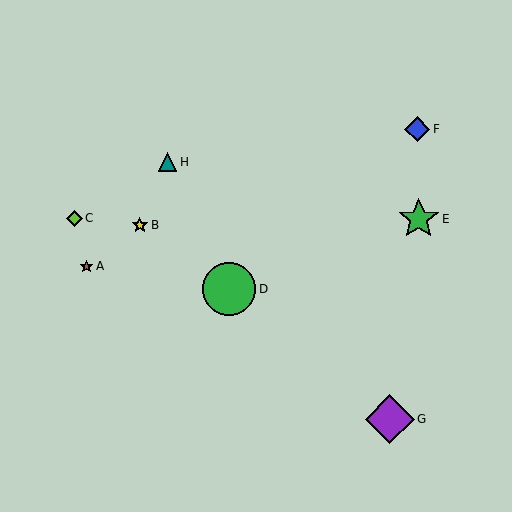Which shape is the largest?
The green circle (labeled D) is the largest.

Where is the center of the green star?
The center of the green star is at (419, 219).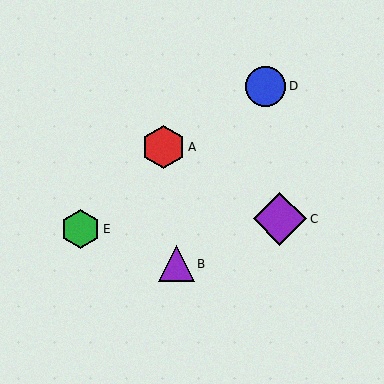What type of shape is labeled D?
Shape D is a blue circle.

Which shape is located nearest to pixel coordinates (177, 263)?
The purple triangle (labeled B) at (176, 264) is nearest to that location.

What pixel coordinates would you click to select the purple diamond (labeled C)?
Click at (280, 219) to select the purple diamond C.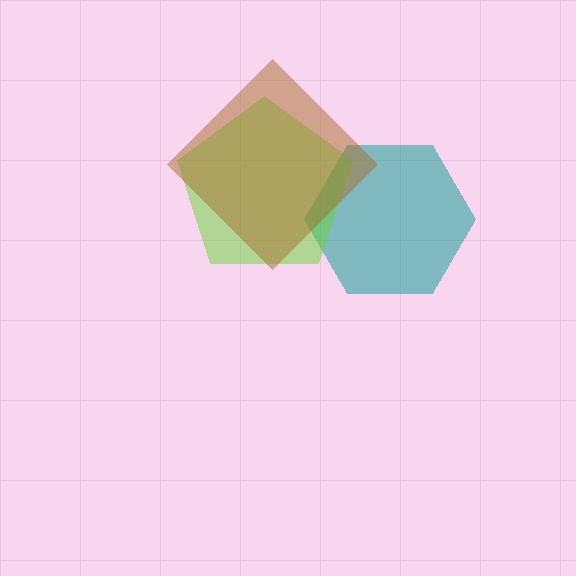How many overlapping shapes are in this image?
There are 3 overlapping shapes in the image.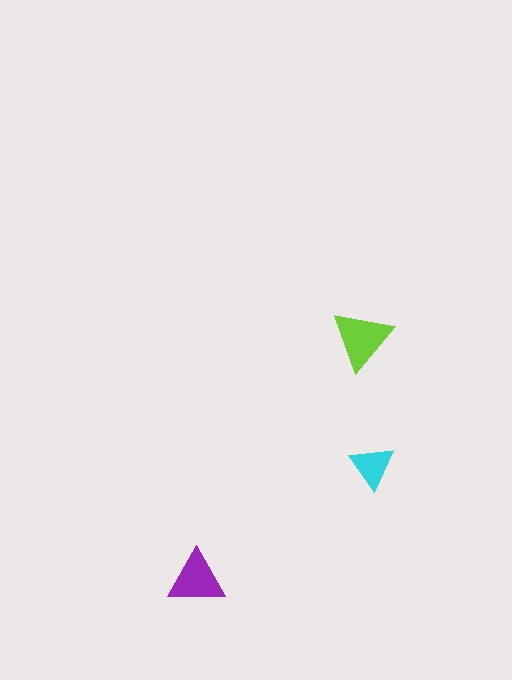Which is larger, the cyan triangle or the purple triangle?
The purple one.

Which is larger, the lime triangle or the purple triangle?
The lime one.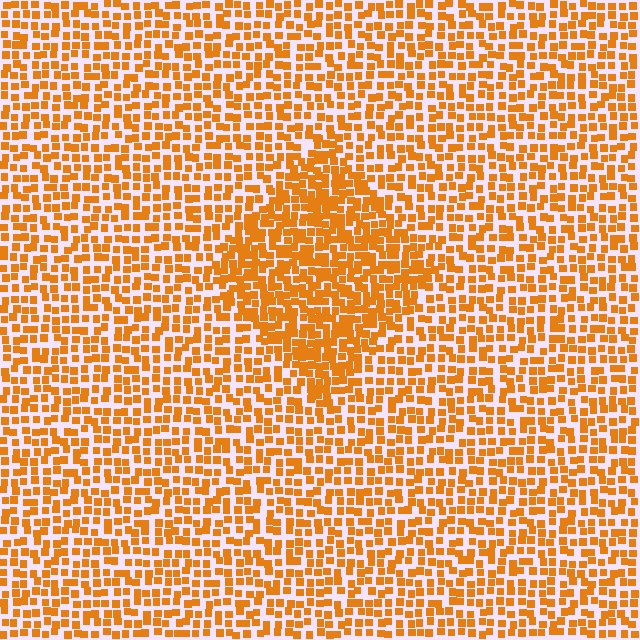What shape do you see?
I see a diamond.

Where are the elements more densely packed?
The elements are more densely packed inside the diamond boundary.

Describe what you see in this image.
The image contains small orange elements arranged at two different densities. A diamond-shaped region is visible where the elements are more densely packed than the surrounding area.